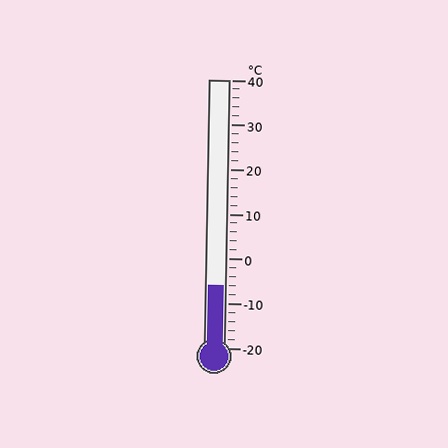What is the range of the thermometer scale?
The thermometer scale ranges from -20°C to 40°C.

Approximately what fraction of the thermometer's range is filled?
The thermometer is filled to approximately 25% of its range.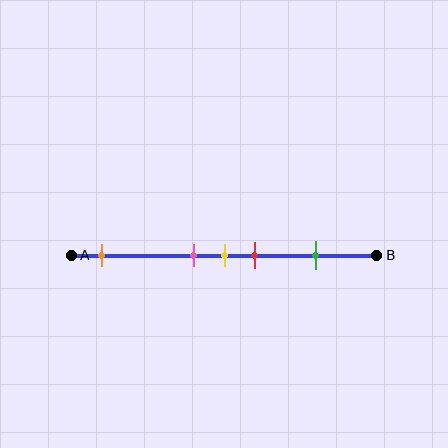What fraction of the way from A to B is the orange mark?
The orange mark is approximately 10% (0.1) of the way from A to B.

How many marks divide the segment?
There are 5 marks dividing the segment.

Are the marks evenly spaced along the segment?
No, the marks are not evenly spaced.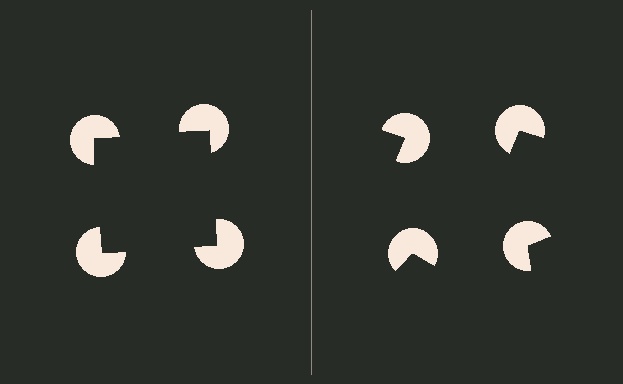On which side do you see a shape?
An illusory square appears on the left side. On the right side the wedge cuts are rotated, so no coherent shape forms.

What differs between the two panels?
The pac-man discs are positioned identically on both sides; only the wedge orientations differ. On the left they align to a square; on the right they are misaligned.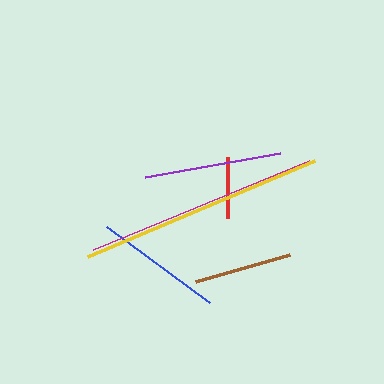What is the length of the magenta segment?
The magenta segment is approximately 233 pixels long.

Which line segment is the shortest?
The red line is the shortest at approximately 60 pixels.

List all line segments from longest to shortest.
From longest to shortest: yellow, magenta, purple, blue, brown, red.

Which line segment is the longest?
The yellow line is the longest at approximately 246 pixels.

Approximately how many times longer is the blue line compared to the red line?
The blue line is approximately 2.1 times the length of the red line.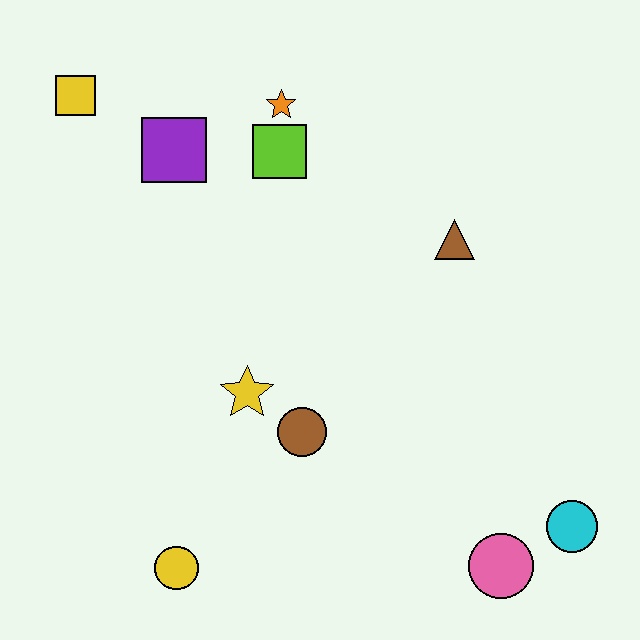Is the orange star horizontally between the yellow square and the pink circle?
Yes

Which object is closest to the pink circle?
The cyan circle is closest to the pink circle.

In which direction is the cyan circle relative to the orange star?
The cyan circle is below the orange star.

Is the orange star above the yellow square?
No